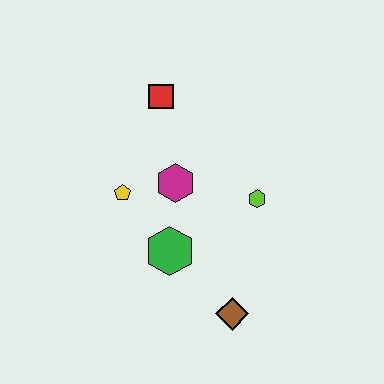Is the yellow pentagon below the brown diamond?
No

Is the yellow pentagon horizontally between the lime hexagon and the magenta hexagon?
No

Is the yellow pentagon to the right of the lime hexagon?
No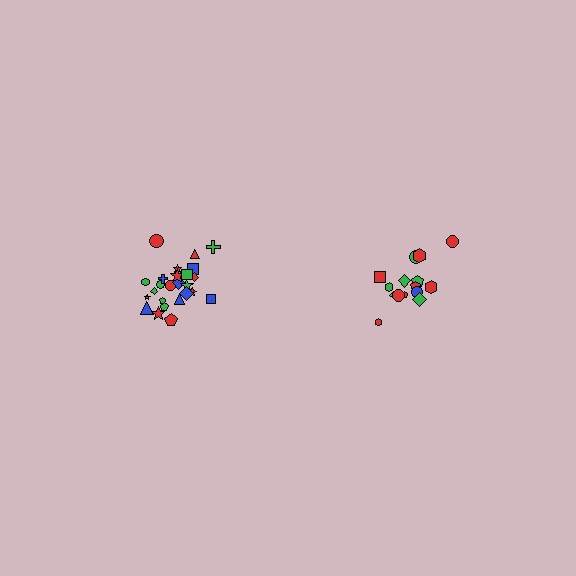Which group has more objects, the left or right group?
The left group.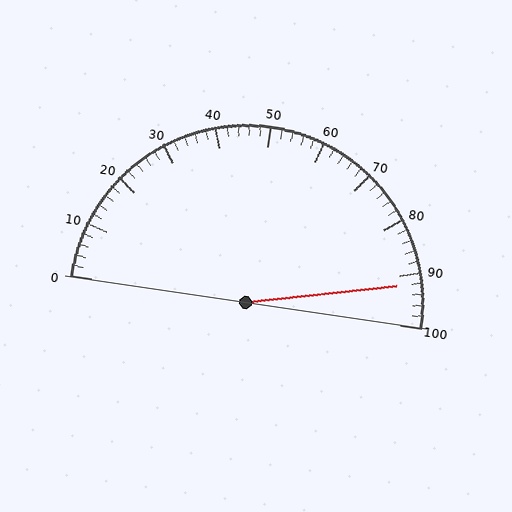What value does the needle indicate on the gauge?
The needle indicates approximately 92.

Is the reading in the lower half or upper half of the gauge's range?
The reading is in the upper half of the range (0 to 100).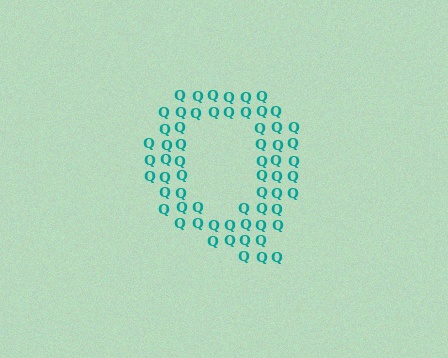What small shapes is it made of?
It is made of small letter Q's.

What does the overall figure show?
The overall figure shows the letter Q.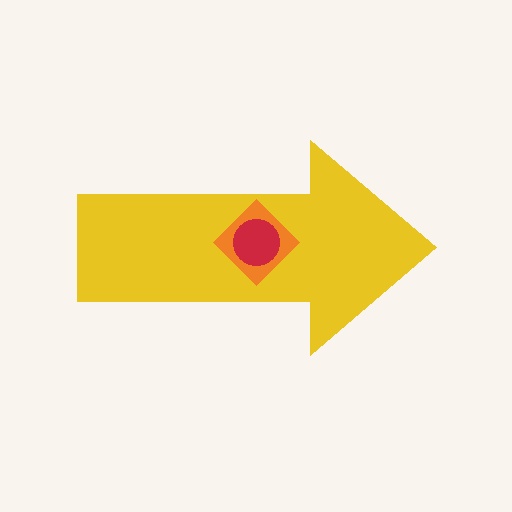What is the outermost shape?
The yellow arrow.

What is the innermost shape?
The red circle.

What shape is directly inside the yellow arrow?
The orange diamond.